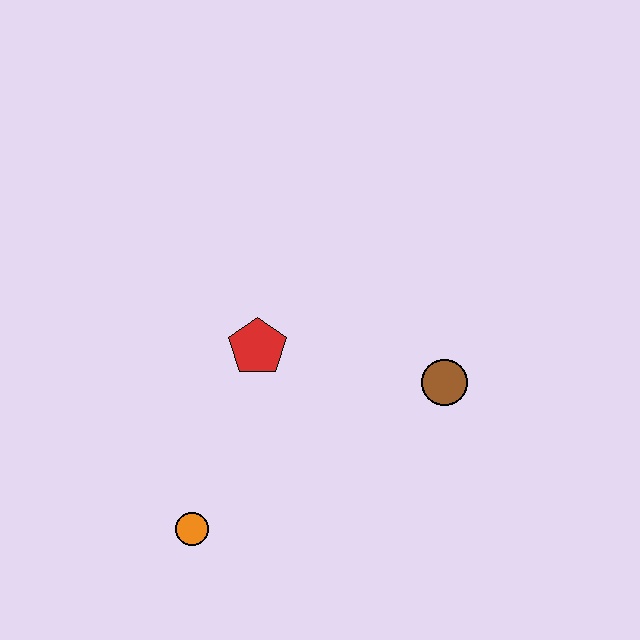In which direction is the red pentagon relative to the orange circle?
The red pentagon is above the orange circle.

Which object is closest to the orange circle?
The red pentagon is closest to the orange circle.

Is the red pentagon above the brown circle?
Yes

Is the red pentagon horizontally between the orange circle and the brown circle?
Yes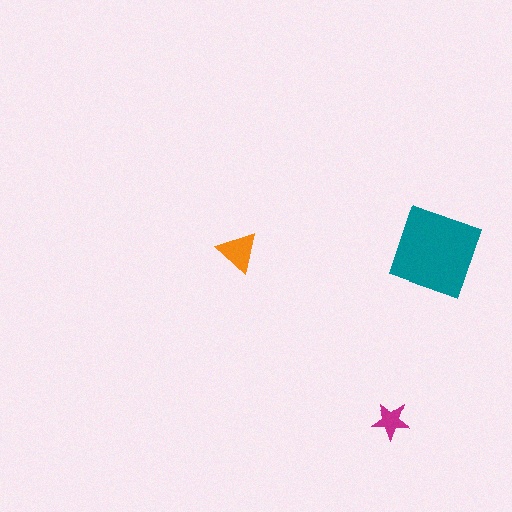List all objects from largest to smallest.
The teal square, the orange triangle, the magenta star.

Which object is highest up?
The teal square is topmost.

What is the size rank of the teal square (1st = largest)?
1st.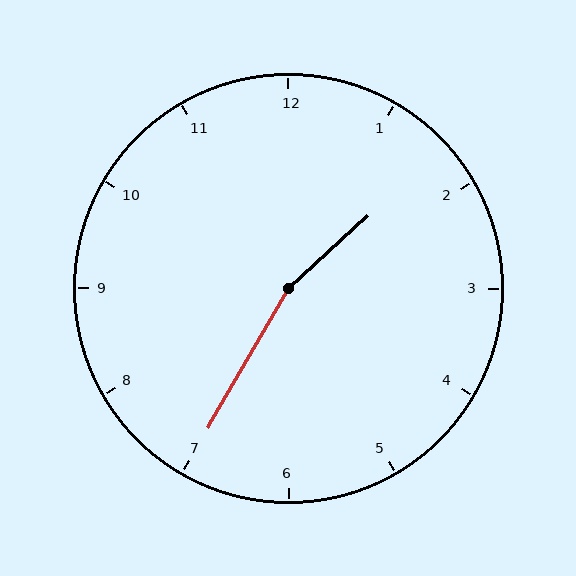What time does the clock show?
1:35.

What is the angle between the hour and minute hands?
Approximately 162 degrees.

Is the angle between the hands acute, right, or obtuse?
It is obtuse.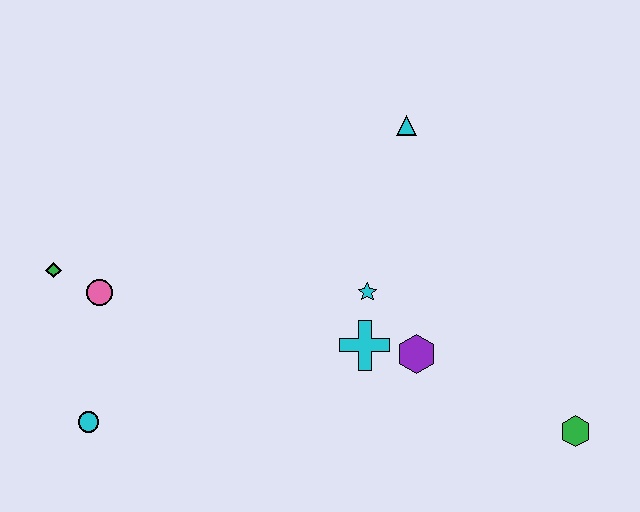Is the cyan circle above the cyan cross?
No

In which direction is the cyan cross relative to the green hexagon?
The cyan cross is to the left of the green hexagon.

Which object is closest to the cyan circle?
The pink circle is closest to the cyan circle.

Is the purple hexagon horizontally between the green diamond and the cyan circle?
No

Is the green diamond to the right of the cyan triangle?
No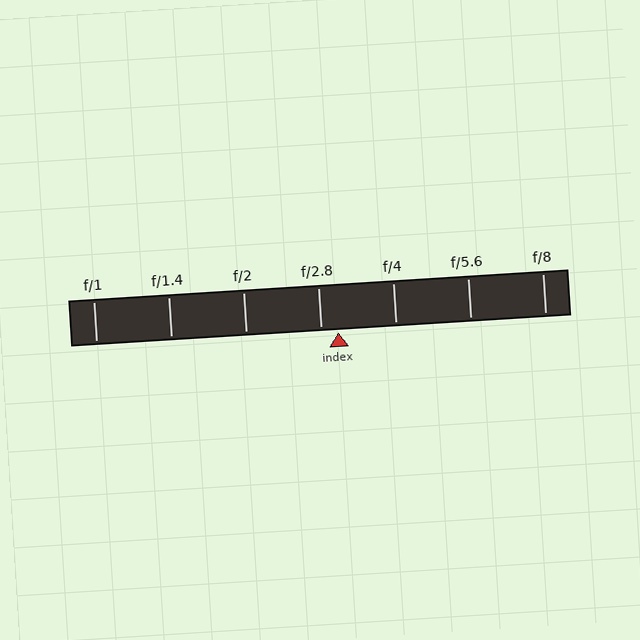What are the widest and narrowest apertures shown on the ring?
The widest aperture shown is f/1 and the narrowest is f/8.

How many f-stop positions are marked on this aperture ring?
There are 7 f-stop positions marked.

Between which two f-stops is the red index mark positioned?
The index mark is between f/2.8 and f/4.